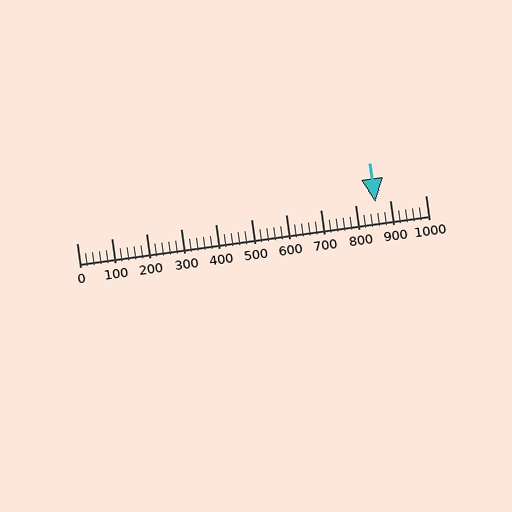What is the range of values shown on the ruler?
The ruler shows values from 0 to 1000.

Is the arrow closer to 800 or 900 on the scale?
The arrow is closer to 900.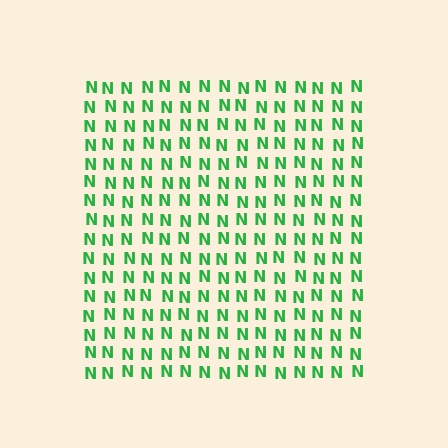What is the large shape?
The large shape is a square.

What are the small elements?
The small elements are letter N's.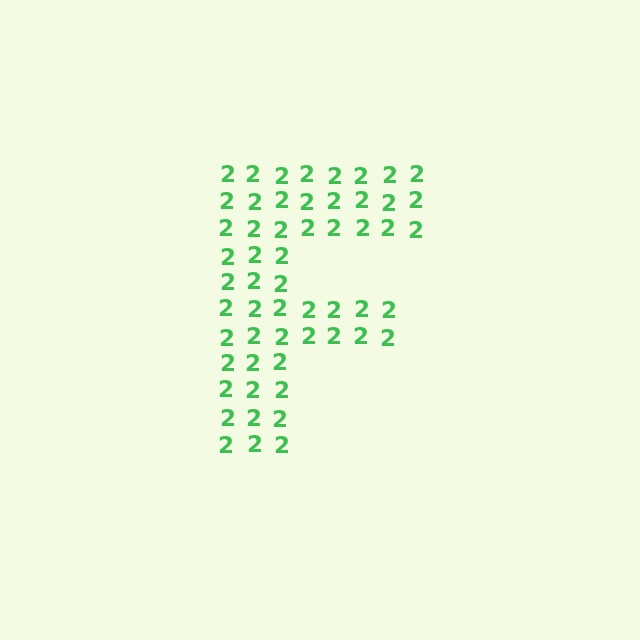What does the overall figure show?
The overall figure shows the letter F.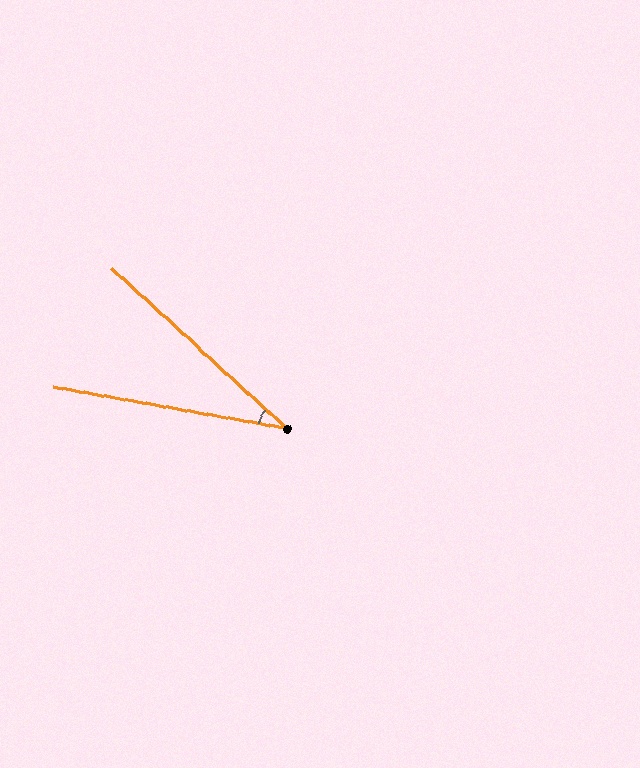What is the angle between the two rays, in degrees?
Approximately 33 degrees.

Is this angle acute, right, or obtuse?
It is acute.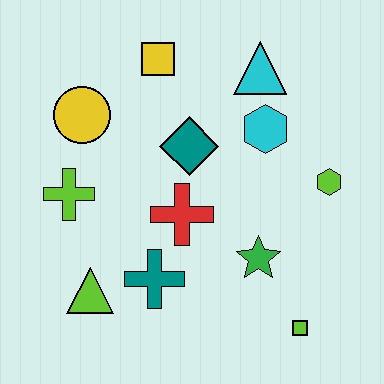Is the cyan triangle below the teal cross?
No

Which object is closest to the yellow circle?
The lime cross is closest to the yellow circle.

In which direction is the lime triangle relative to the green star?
The lime triangle is to the left of the green star.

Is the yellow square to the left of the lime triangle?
No